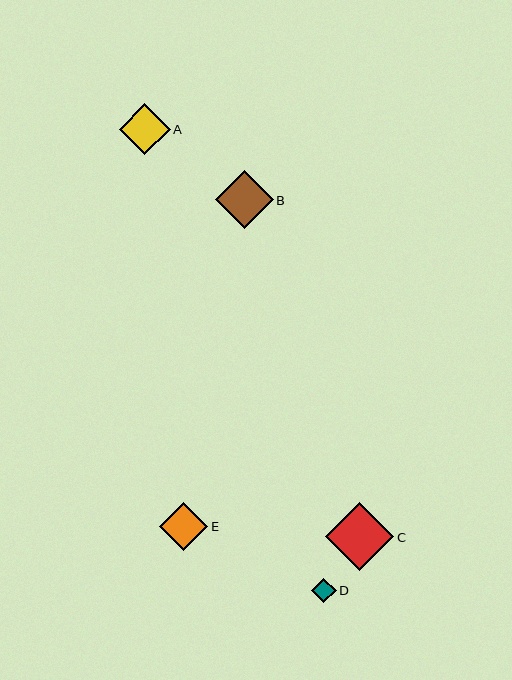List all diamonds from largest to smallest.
From largest to smallest: C, B, A, E, D.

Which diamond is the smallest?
Diamond D is the smallest with a size of approximately 24 pixels.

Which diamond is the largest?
Diamond C is the largest with a size of approximately 68 pixels.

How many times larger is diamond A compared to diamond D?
Diamond A is approximately 2.1 times the size of diamond D.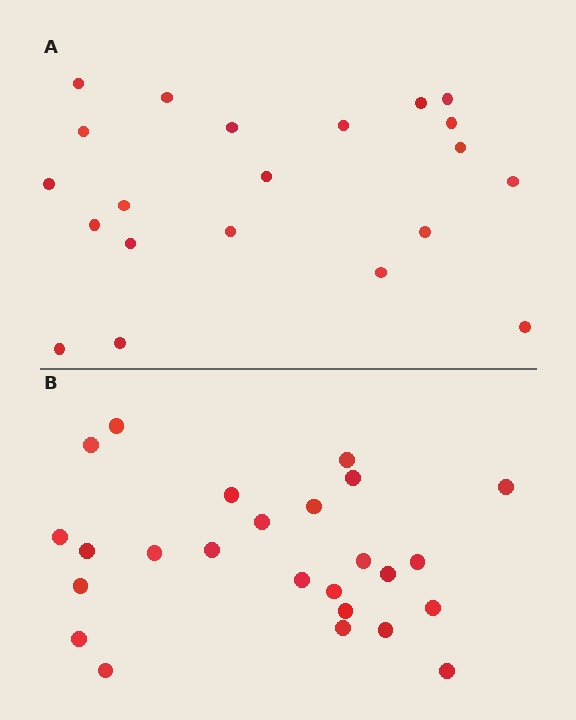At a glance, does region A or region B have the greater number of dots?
Region B (the bottom region) has more dots.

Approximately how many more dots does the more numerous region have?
Region B has about 4 more dots than region A.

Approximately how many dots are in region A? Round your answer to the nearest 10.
About 20 dots. (The exact count is 21, which rounds to 20.)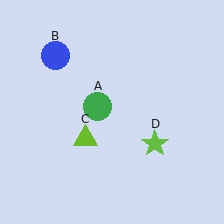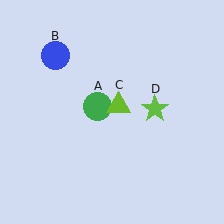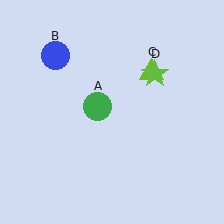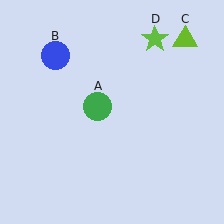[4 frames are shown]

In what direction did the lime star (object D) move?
The lime star (object D) moved up.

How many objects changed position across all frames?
2 objects changed position: lime triangle (object C), lime star (object D).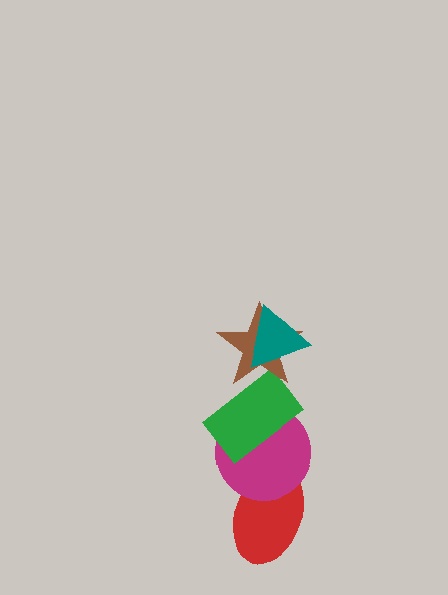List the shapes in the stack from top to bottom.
From top to bottom: the teal triangle, the brown star, the green rectangle, the magenta circle, the red ellipse.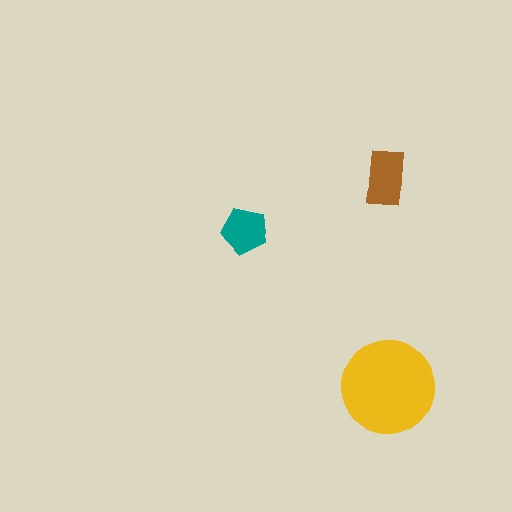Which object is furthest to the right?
The yellow circle is rightmost.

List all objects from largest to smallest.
The yellow circle, the brown rectangle, the teal pentagon.